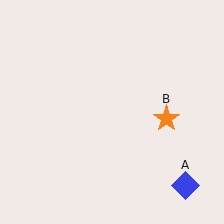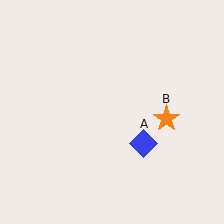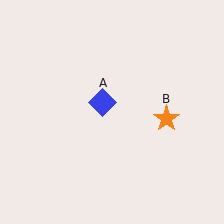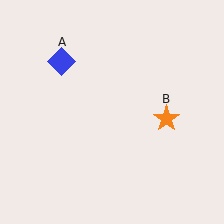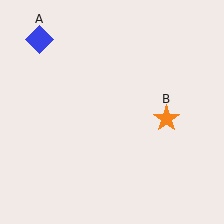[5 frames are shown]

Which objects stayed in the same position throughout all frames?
Orange star (object B) remained stationary.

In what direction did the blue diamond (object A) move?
The blue diamond (object A) moved up and to the left.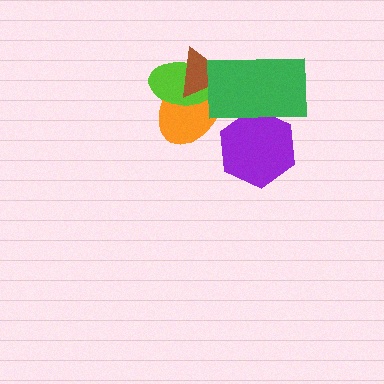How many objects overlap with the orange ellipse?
3 objects overlap with the orange ellipse.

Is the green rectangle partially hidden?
No, no other shape covers it.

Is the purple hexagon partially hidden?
Yes, it is partially covered by another shape.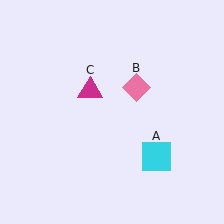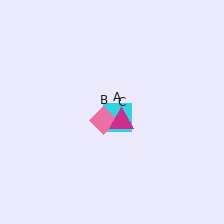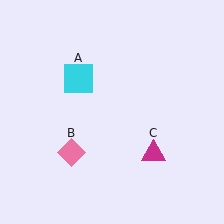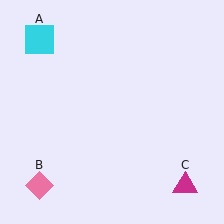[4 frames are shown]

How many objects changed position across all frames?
3 objects changed position: cyan square (object A), pink diamond (object B), magenta triangle (object C).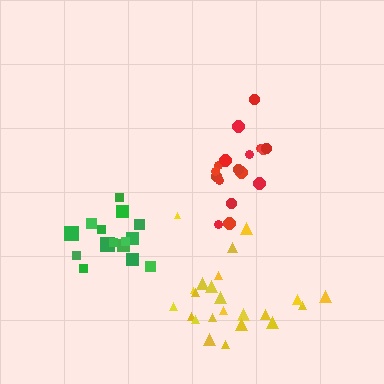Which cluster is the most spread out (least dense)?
Yellow.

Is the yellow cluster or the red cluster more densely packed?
Red.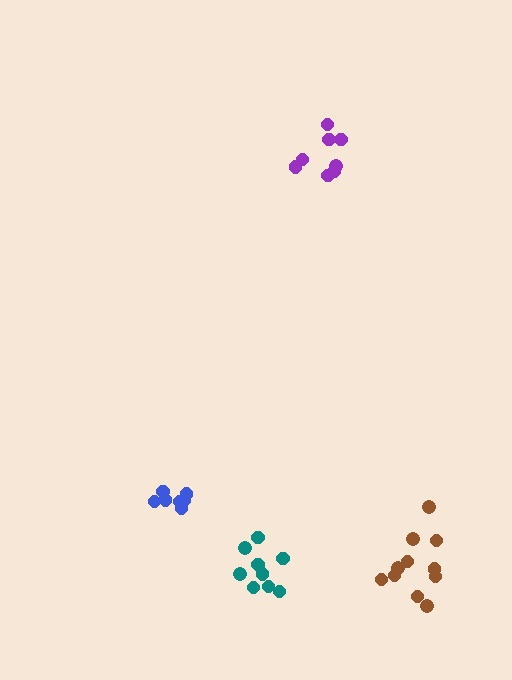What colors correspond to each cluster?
The clusters are colored: purple, brown, blue, teal.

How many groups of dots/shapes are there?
There are 4 groups.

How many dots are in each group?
Group 1: 8 dots, Group 2: 11 dots, Group 3: 7 dots, Group 4: 9 dots (35 total).